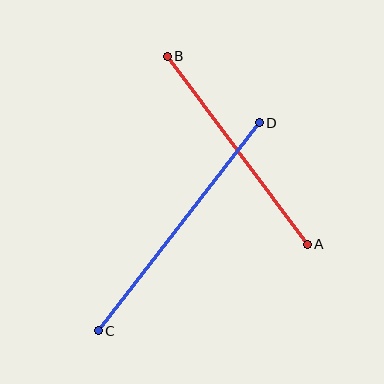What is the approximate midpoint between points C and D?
The midpoint is at approximately (179, 227) pixels.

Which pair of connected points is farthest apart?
Points C and D are farthest apart.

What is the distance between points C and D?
The distance is approximately 263 pixels.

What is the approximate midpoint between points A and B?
The midpoint is at approximately (237, 150) pixels.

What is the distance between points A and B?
The distance is approximately 234 pixels.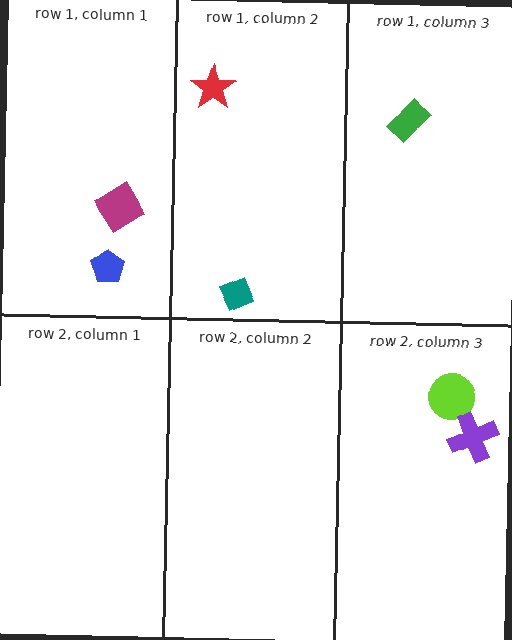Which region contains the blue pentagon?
The row 1, column 1 region.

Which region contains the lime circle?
The row 2, column 3 region.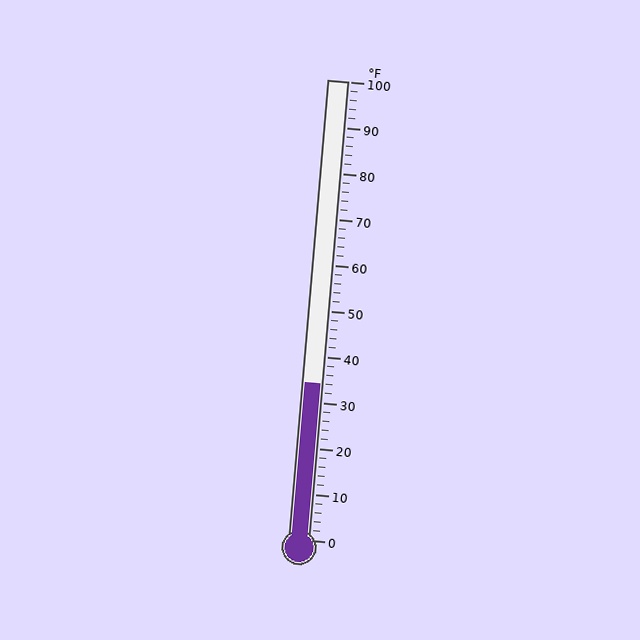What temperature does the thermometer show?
The thermometer shows approximately 34°F.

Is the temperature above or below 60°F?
The temperature is below 60°F.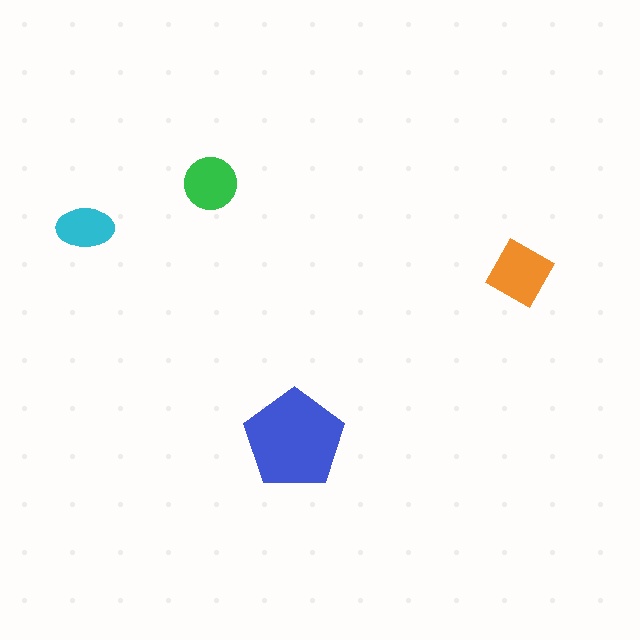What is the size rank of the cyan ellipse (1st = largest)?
4th.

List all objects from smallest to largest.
The cyan ellipse, the green circle, the orange diamond, the blue pentagon.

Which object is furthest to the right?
The orange diamond is rightmost.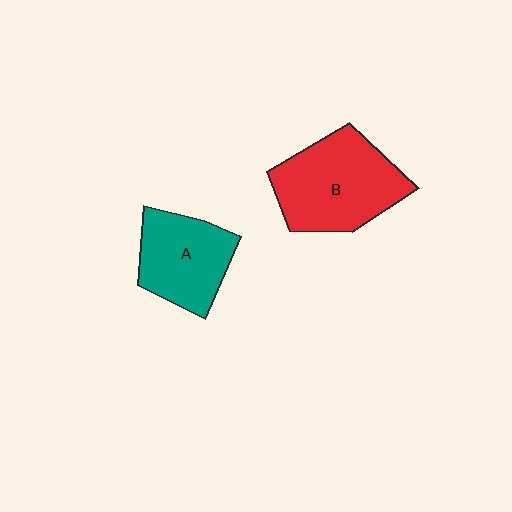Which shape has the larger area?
Shape B (red).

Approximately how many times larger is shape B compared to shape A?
Approximately 1.3 times.